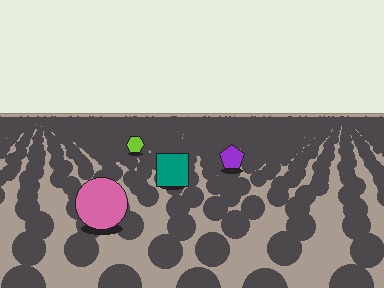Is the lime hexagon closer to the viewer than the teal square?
No. The teal square is closer — you can tell from the texture gradient: the ground texture is coarser near it.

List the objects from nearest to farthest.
From nearest to farthest: the pink circle, the teal square, the purple pentagon, the lime hexagon.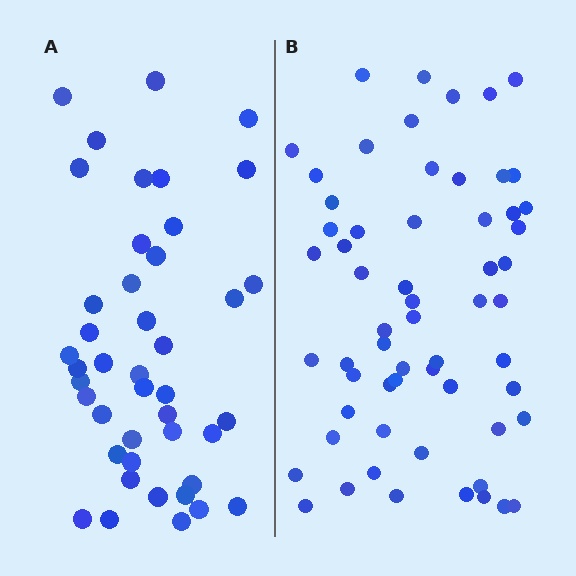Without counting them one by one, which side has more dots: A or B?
Region B (the right region) has more dots.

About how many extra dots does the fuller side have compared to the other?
Region B has approximately 15 more dots than region A.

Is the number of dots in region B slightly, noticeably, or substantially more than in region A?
Region B has noticeably more, but not dramatically so. The ratio is roughly 1.4 to 1.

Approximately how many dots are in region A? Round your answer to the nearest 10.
About 40 dots. (The exact count is 43, which rounds to 40.)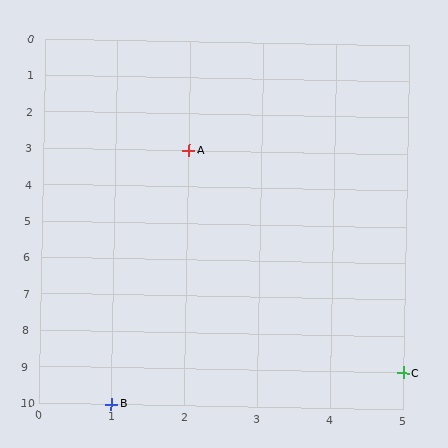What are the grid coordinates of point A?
Point A is at grid coordinates (2, 3).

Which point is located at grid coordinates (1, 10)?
Point B is at (1, 10).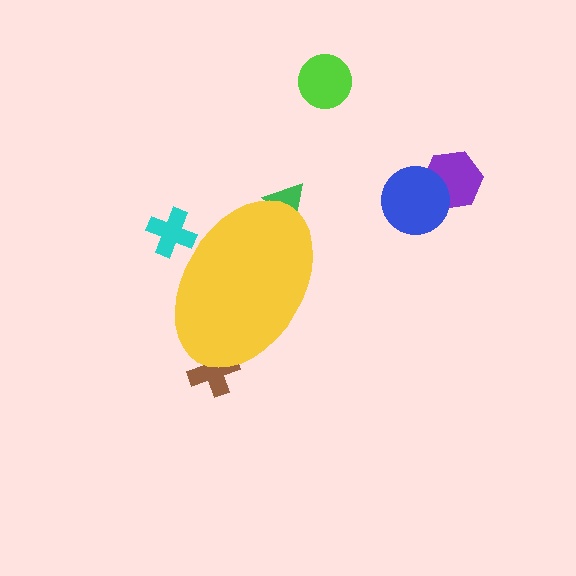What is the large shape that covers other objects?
A yellow ellipse.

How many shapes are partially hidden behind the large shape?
3 shapes are partially hidden.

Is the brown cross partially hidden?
Yes, the brown cross is partially hidden behind the yellow ellipse.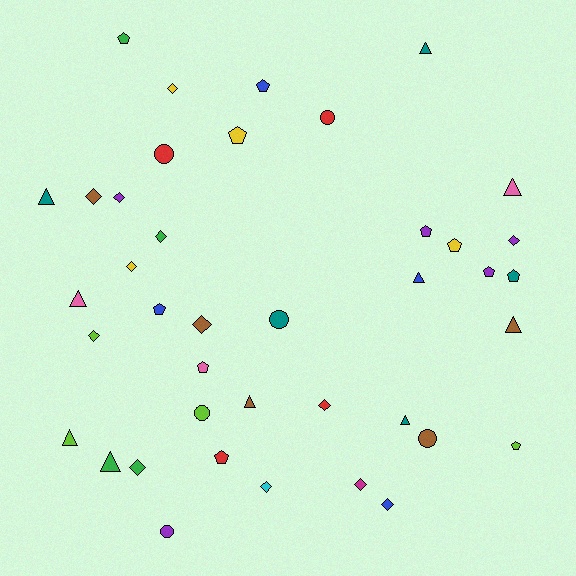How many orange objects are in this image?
There are no orange objects.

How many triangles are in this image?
There are 10 triangles.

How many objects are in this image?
There are 40 objects.